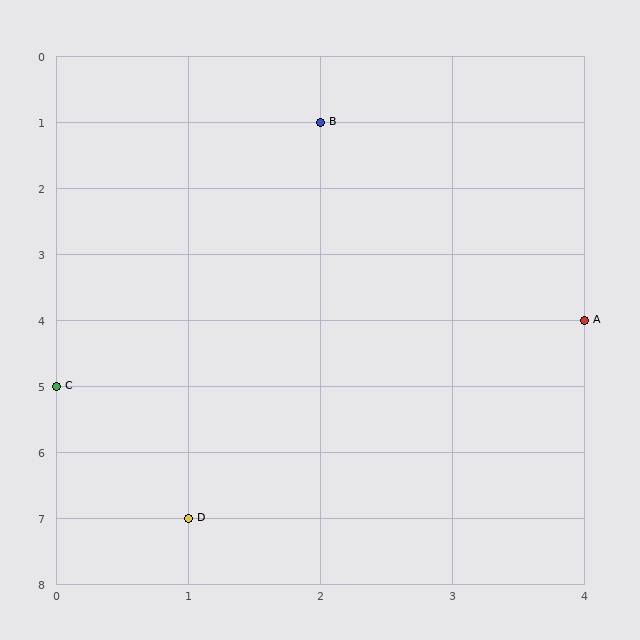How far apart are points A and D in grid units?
Points A and D are 3 columns and 3 rows apart (about 4.2 grid units diagonally).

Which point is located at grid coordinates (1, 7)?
Point D is at (1, 7).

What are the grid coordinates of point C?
Point C is at grid coordinates (0, 5).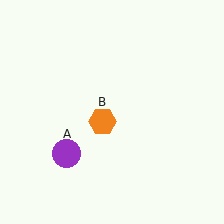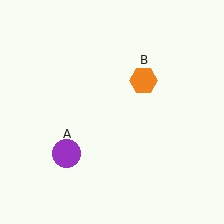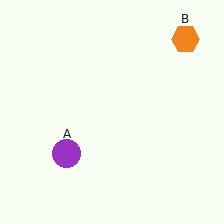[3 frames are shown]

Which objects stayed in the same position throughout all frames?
Purple circle (object A) remained stationary.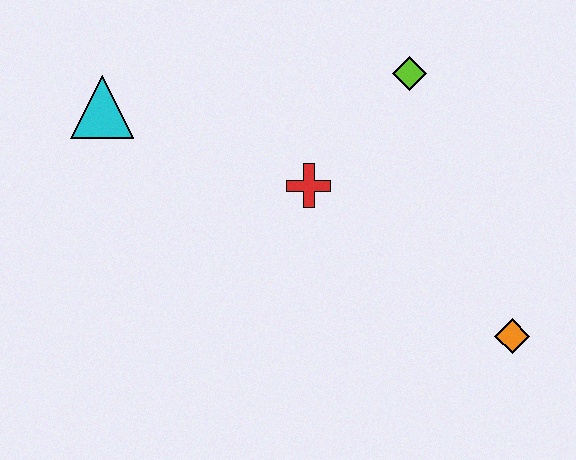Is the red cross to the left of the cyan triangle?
No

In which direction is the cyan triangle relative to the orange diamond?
The cyan triangle is to the left of the orange diamond.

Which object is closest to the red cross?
The lime diamond is closest to the red cross.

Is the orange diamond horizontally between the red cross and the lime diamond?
No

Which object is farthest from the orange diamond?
The cyan triangle is farthest from the orange diamond.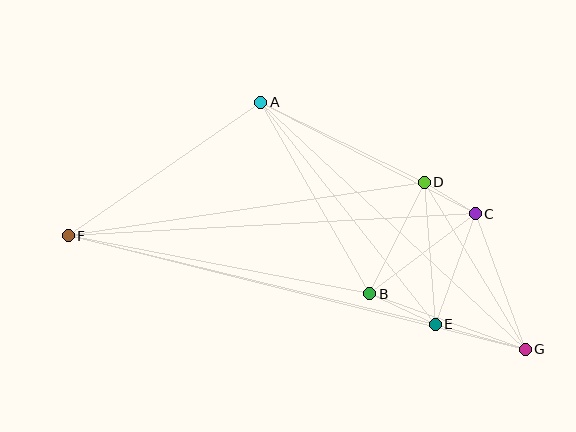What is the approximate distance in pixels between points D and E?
The distance between D and E is approximately 143 pixels.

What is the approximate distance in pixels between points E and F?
The distance between E and F is approximately 378 pixels.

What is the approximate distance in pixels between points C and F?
The distance between C and F is approximately 408 pixels.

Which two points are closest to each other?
Points C and D are closest to each other.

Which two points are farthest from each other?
Points F and G are farthest from each other.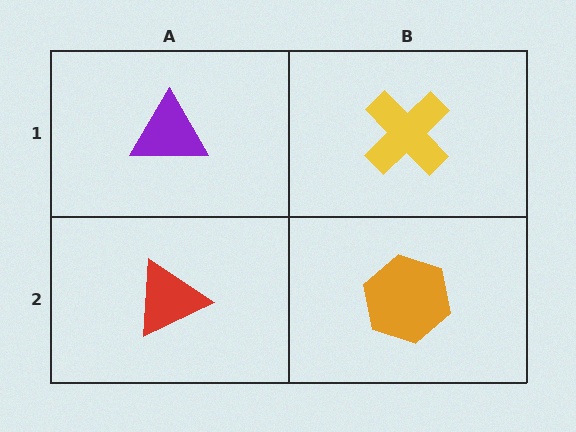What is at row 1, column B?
A yellow cross.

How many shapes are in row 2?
2 shapes.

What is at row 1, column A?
A purple triangle.